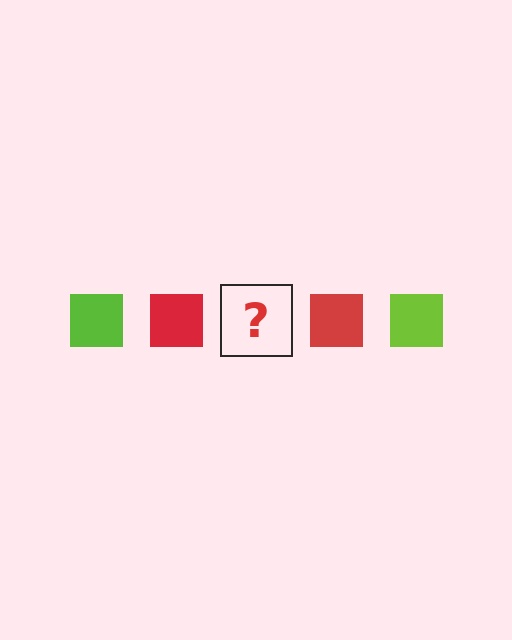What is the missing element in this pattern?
The missing element is a lime square.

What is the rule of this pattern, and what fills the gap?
The rule is that the pattern cycles through lime, red squares. The gap should be filled with a lime square.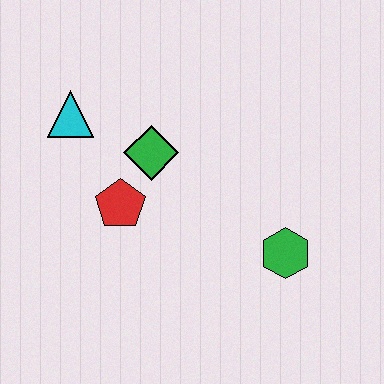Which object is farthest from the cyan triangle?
The green hexagon is farthest from the cyan triangle.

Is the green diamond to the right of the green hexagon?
No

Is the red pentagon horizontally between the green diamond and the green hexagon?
No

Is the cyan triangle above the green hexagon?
Yes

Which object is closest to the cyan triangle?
The green diamond is closest to the cyan triangle.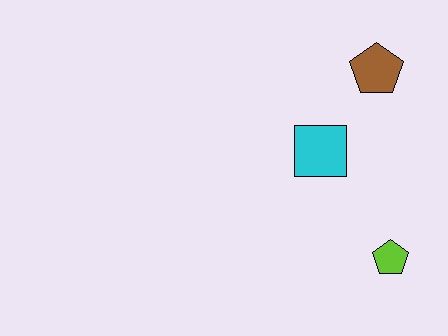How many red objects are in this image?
There are no red objects.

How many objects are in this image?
There are 3 objects.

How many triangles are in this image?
There are no triangles.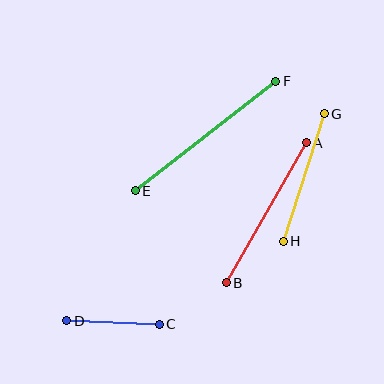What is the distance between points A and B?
The distance is approximately 161 pixels.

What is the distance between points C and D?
The distance is approximately 92 pixels.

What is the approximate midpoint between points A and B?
The midpoint is at approximately (266, 213) pixels.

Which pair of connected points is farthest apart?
Points E and F are farthest apart.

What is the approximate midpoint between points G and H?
The midpoint is at approximately (304, 178) pixels.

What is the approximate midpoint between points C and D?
The midpoint is at approximately (113, 323) pixels.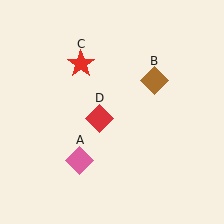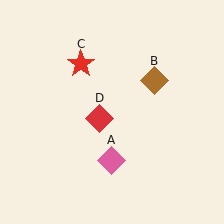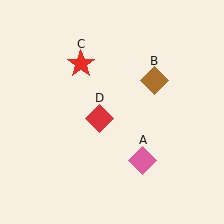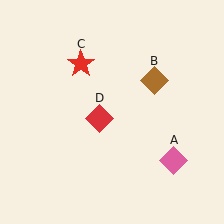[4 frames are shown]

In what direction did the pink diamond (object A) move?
The pink diamond (object A) moved right.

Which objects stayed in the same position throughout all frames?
Brown diamond (object B) and red star (object C) and red diamond (object D) remained stationary.